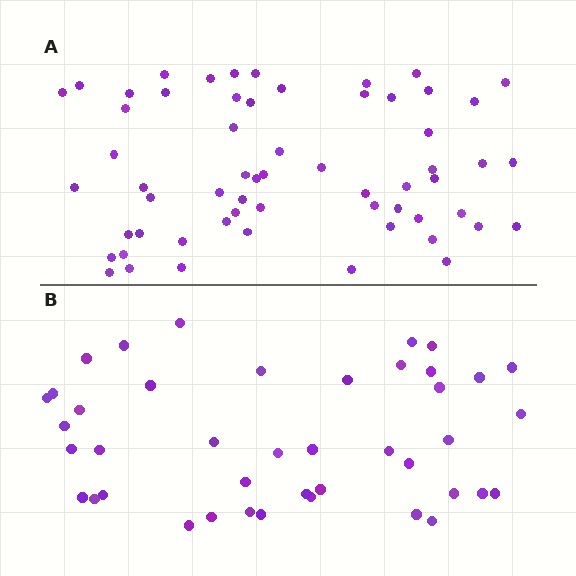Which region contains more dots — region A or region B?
Region A (the top region) has more dots.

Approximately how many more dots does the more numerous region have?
Region A has approximately 20 more dots than region B.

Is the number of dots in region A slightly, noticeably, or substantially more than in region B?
Region A has noticeably more, but not dramatically so. The ratio is roughly 1.4 to 1.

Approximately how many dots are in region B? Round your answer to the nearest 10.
About 40 dots. (The exact count is 42, which rounds to 40.)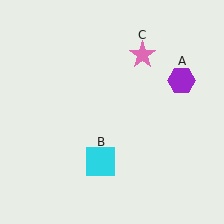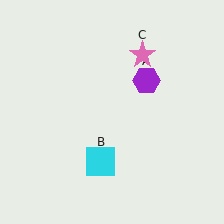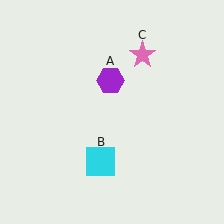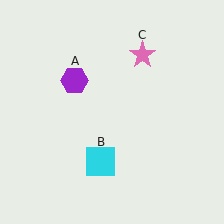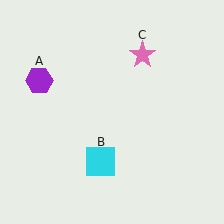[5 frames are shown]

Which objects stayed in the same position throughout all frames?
Cyan square (object B) and pink star (object C) remained stationary.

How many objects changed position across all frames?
1 object changed position: purple hexagon (object A).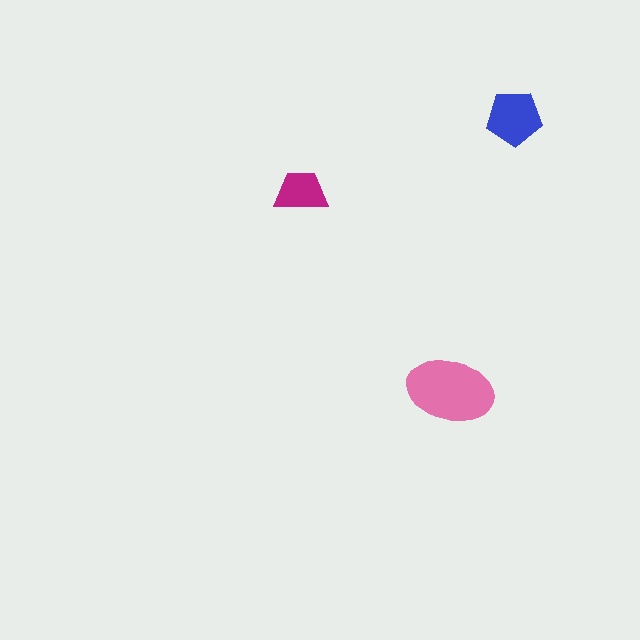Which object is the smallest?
The magenta trapezoid.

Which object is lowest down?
The pink ellipse is bottommost.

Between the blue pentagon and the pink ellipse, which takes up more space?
The pink ellipse.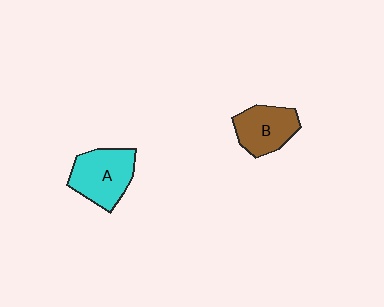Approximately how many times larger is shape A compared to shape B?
Approximately 1.2 times.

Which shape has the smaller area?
Shape B (brown).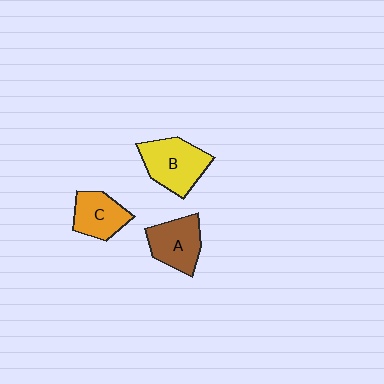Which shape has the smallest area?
Shape C (orange).